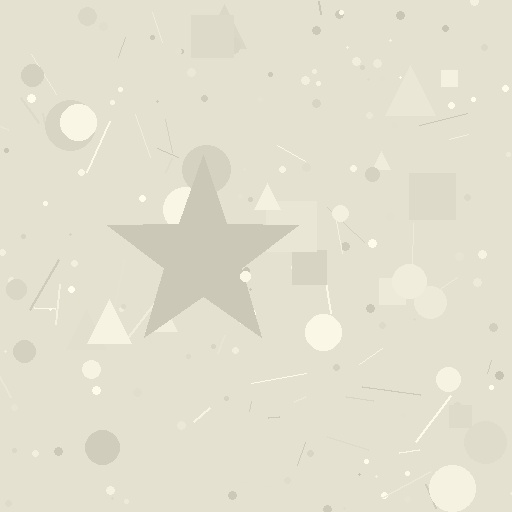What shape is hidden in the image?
A star is hidden in the image.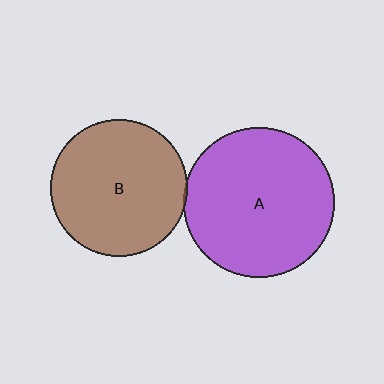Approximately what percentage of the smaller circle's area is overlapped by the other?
Approximately 5%.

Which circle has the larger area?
Circle A (purple).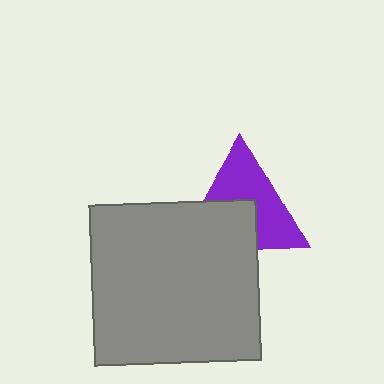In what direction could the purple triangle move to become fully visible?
The purple triangle could move up. That would shift it out from behind the gray rectangle entirely.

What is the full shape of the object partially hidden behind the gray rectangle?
The partially hidden object is a purple triangle.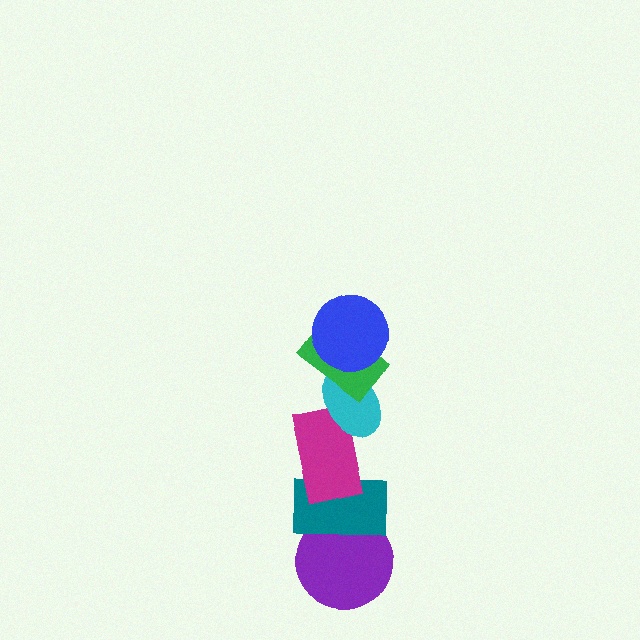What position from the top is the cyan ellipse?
The cyan ellipse is 3rd from the top.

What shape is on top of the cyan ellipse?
The green rectangle is on top of the cyan ellipse.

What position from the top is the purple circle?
The purple circle is 6th from the top.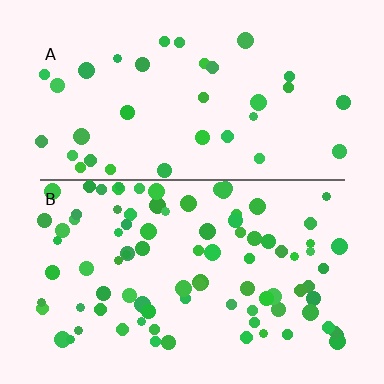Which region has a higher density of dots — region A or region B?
B (the bottom).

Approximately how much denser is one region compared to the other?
Approximately 2.7× — region B over region A.